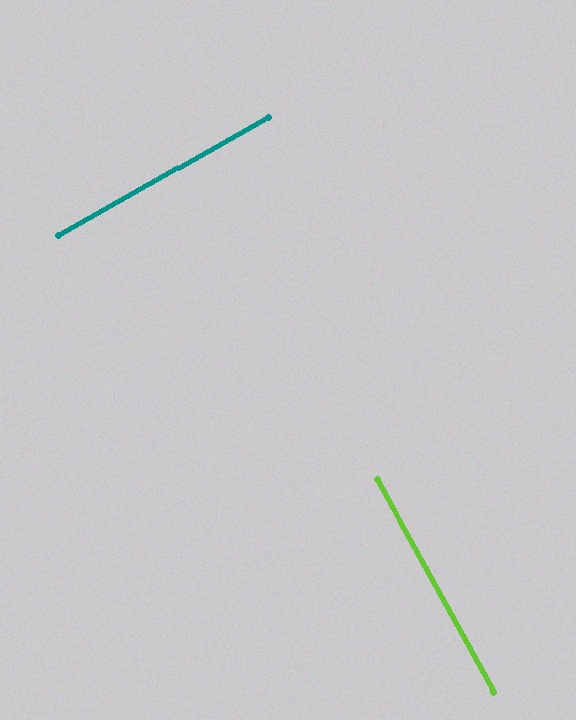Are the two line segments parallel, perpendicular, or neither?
Perpendicular — they meet at approximately 89°.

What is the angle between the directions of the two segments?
Approximately 89 degrees.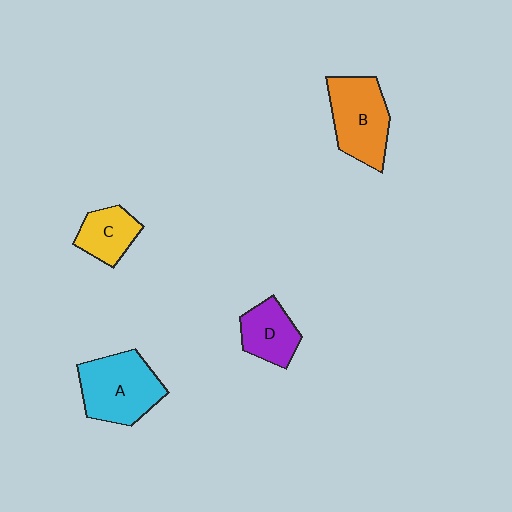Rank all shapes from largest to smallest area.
From largest to smallest: A (cyan), B (orange), D (purple), C (yellow).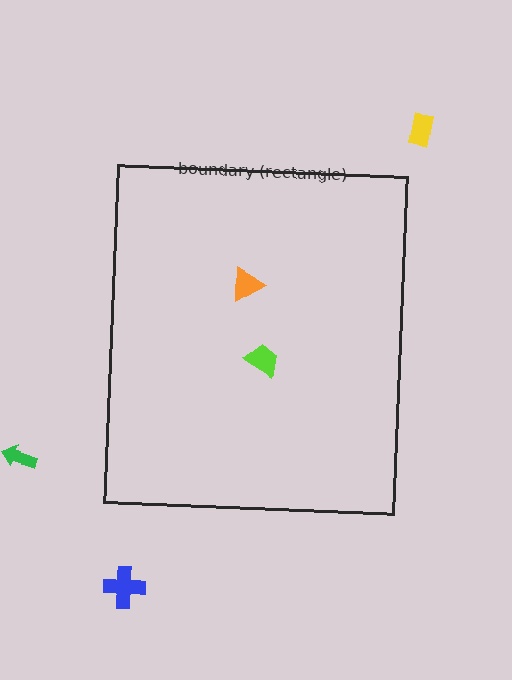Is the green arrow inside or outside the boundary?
Outside.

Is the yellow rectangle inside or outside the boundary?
Outside.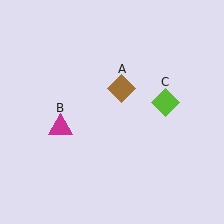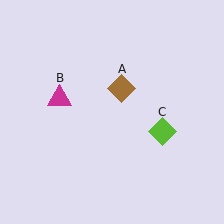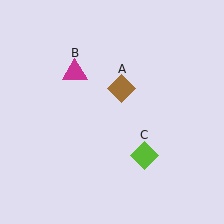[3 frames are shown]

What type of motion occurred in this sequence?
The magenta triangle (object B), lime diamond (object C) rotated clockwise around the center of the scene.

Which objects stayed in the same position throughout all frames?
Brown diamond (object A) remained stationary.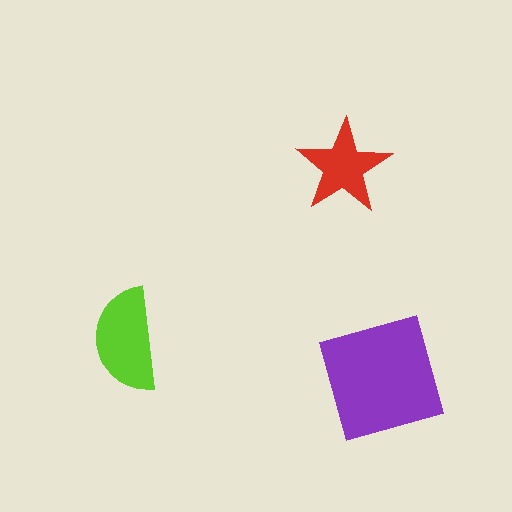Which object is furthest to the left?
The lime semicircle is leftmost.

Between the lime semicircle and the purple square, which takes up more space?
The purple square.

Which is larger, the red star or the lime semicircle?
The lime semicircle.